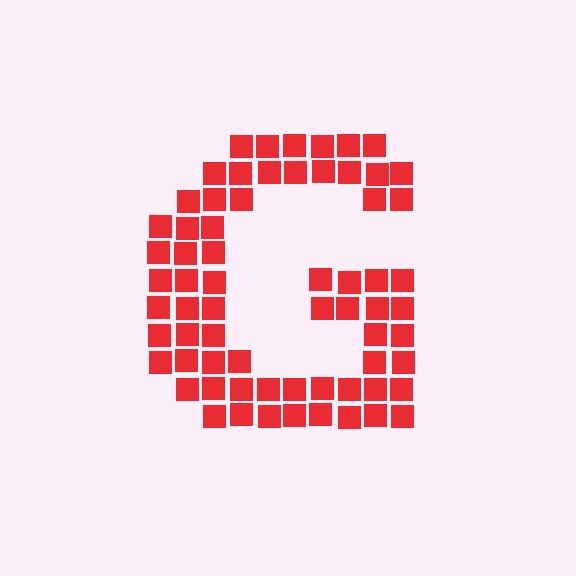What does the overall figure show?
The overall figure shows the letter G.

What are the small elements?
The small elements are squares.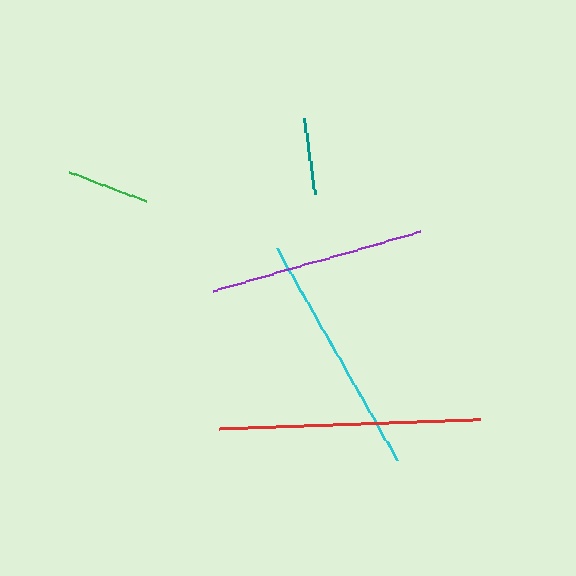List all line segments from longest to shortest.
From longest to shortest: red, cyan, purple, green, teal.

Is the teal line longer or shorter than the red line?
The red line is longer than the teal line.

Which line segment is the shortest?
The teal line is the shortest at approximately 77 pixels.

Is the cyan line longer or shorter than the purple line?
The cyan line is longer than the purple line.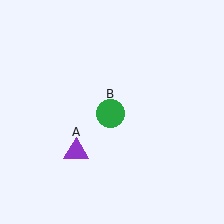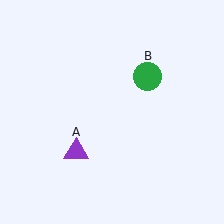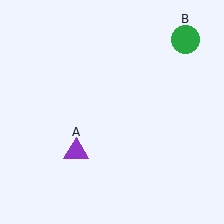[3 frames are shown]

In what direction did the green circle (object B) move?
The green circle (object B) moved up and to the right.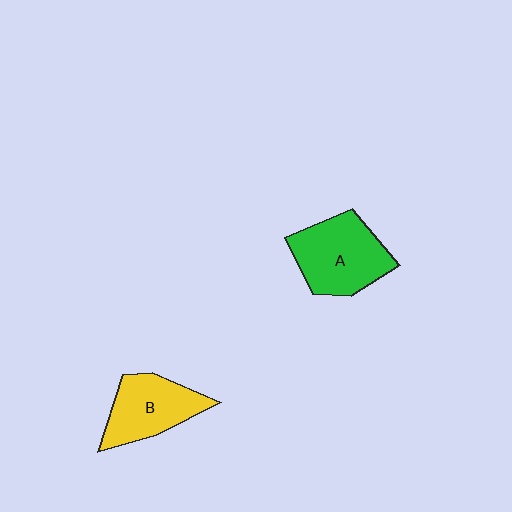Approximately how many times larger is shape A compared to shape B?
Approximately 1.2 times.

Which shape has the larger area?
Shape A (green).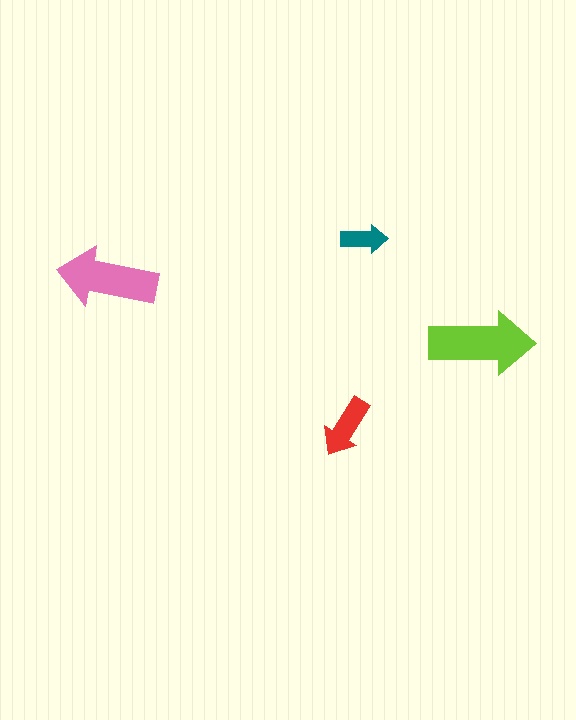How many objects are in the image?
There are 4 objects in the image.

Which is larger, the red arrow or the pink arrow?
The pink one.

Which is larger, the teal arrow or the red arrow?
The red one.